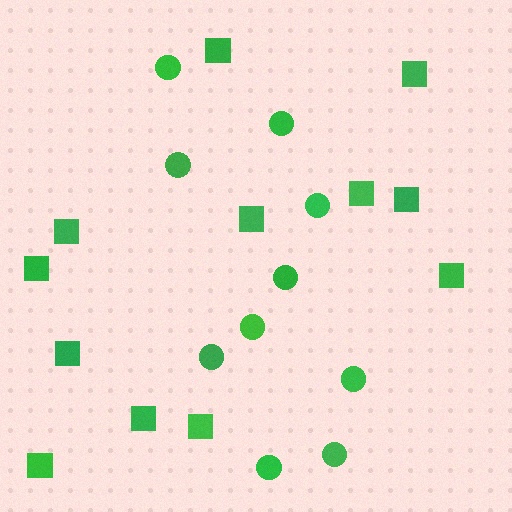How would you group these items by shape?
There are 2 groups: one group of circles (10) and one group of squares (12).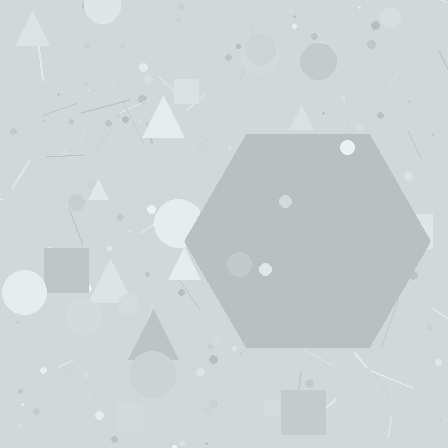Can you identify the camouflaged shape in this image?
The camouflaged shape is a hexagon.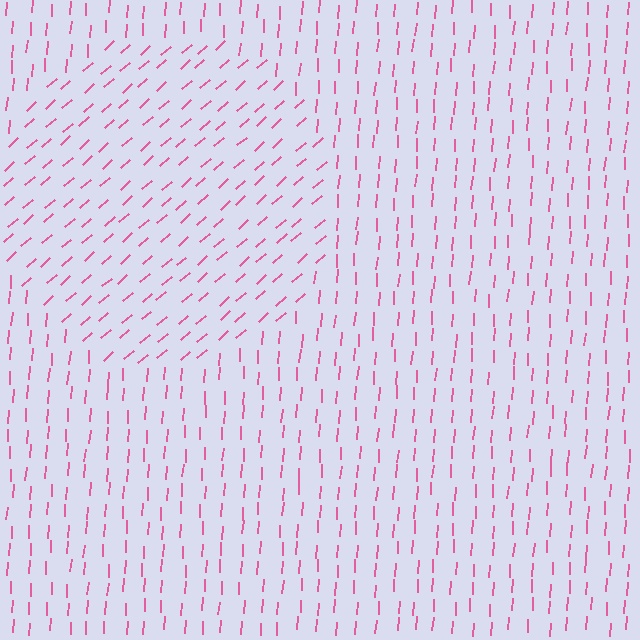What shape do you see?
I see a circle.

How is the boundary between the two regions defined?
The boundary is defined purely by a change in line orientation (approximately 45 degrees difference). All lines are the same color and thickness.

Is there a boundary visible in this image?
Yes, there is a texture boundary formed by a change in line orientation.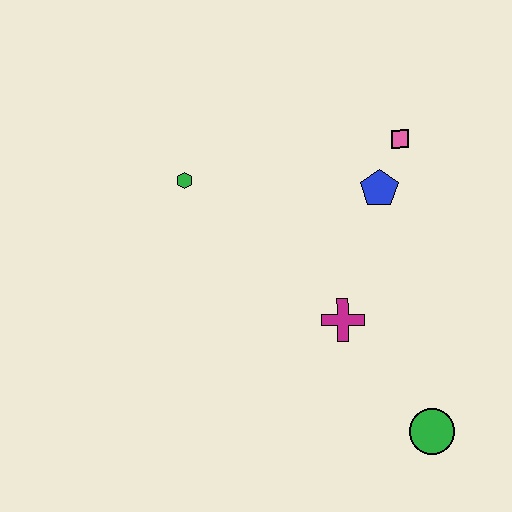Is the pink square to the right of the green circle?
No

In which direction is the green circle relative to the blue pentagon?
The green circle is below the blue pentagon.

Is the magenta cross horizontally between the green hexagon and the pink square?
Yes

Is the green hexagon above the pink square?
No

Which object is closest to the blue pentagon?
The pink square is closest to the blue pentagon.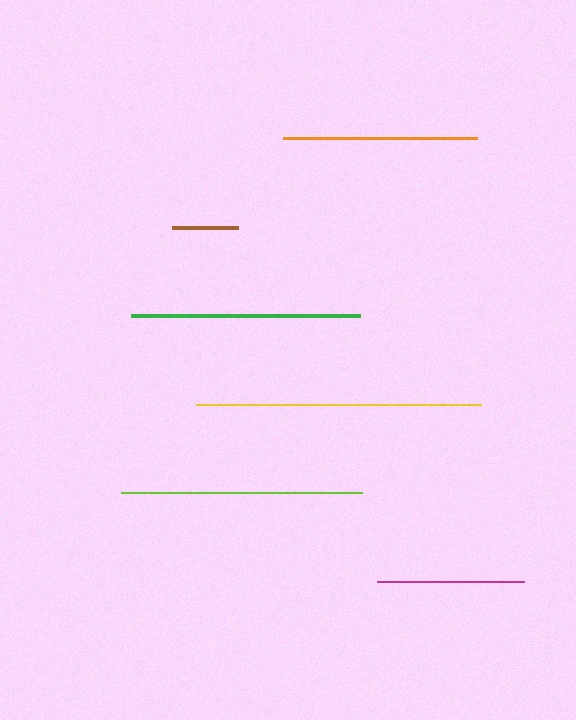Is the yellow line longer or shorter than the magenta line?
The yellow line is longer than the magenta line.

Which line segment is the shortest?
The brown line is the shortest at approximately 66 pixels.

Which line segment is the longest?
The yellow line is the longest at approximately 286 pixels.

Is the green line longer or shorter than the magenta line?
The green line is longer than the magenta line.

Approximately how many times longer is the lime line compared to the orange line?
The lime line is approximately 1.2 times the length of the orange line.